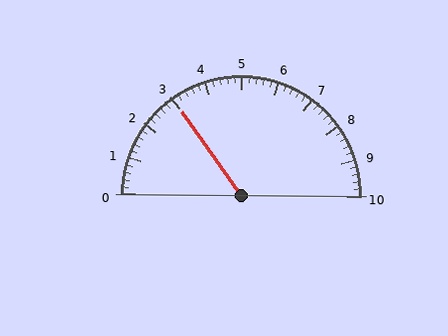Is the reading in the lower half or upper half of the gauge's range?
The reading is in the lower half of the range (0 to 10).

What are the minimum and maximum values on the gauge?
The gauge ranges from 0 to 10.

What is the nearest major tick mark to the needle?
The nearest major tick mark is 3.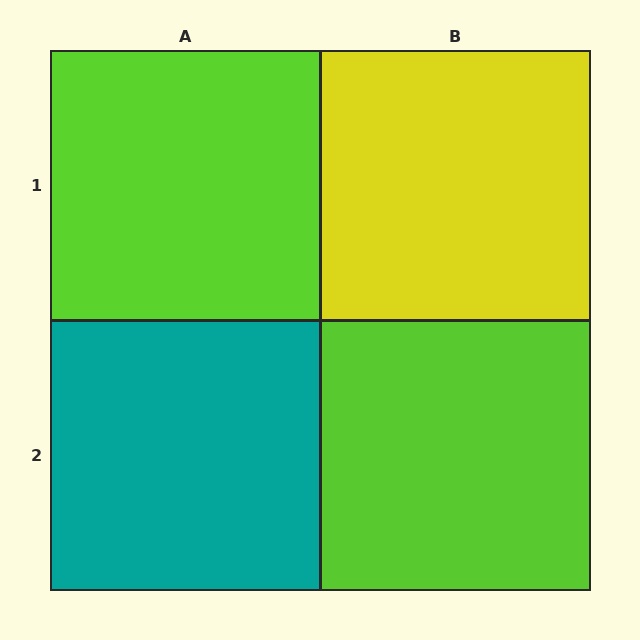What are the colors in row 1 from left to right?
Lime, yellow.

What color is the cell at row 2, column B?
Lime.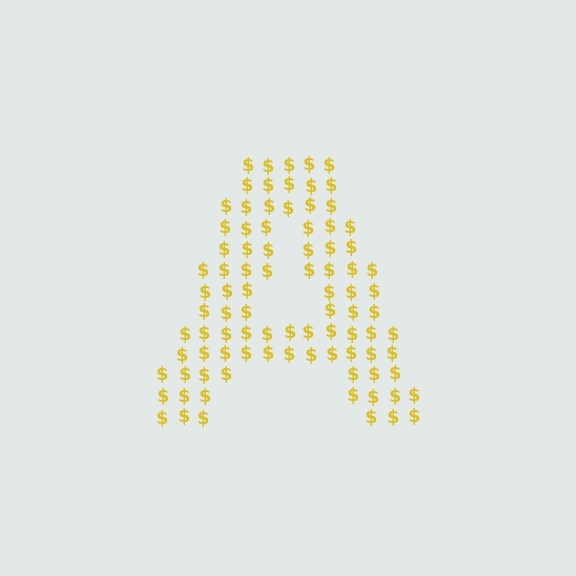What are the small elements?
The small elements are dollar signs.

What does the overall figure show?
The overall figure shows the letter A.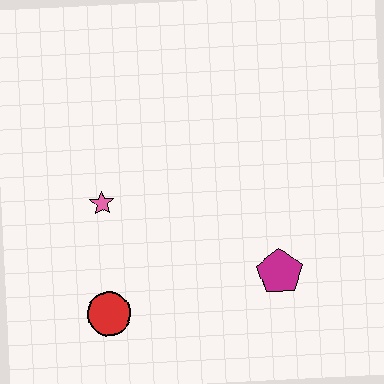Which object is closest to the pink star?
The red circle is closest to the pink star.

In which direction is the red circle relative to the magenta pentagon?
The red circle is to the left of the magenta pentagon.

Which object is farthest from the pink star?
The magenta pentagon is farthest from the pink star.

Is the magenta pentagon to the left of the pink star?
No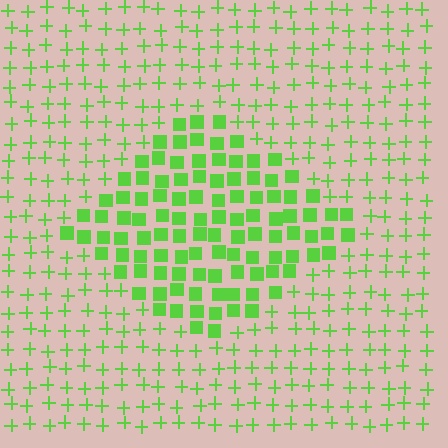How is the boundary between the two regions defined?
The boundary is defined by a change in element shape: squares inside vs. plus signs outside. All elements share the same color and spacing.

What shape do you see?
I see a diamond.